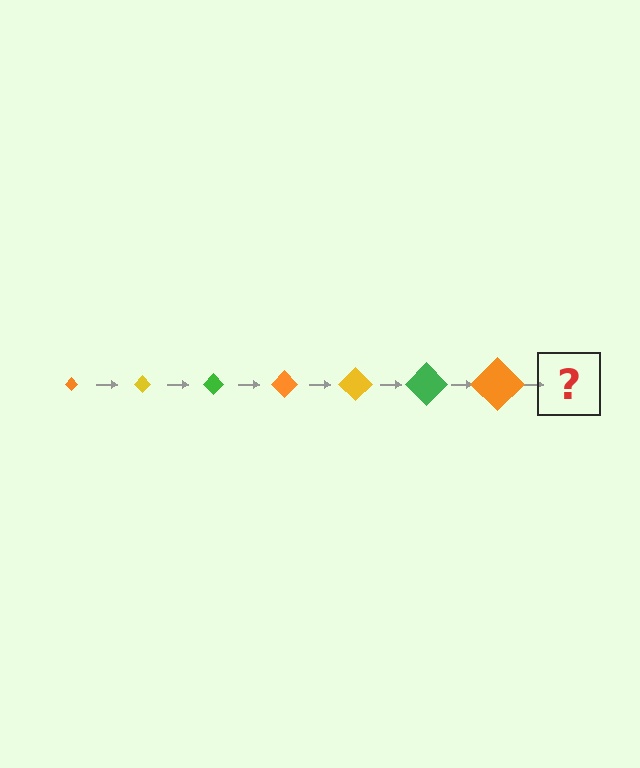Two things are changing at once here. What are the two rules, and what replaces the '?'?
The two rules are that the diamond grows larger each step and the color cycles through orange, yellow, and green. The '?' should be a yellow diamond, larger than the previous one.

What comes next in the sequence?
The next element should be a yellow diamond, larger than the previous one.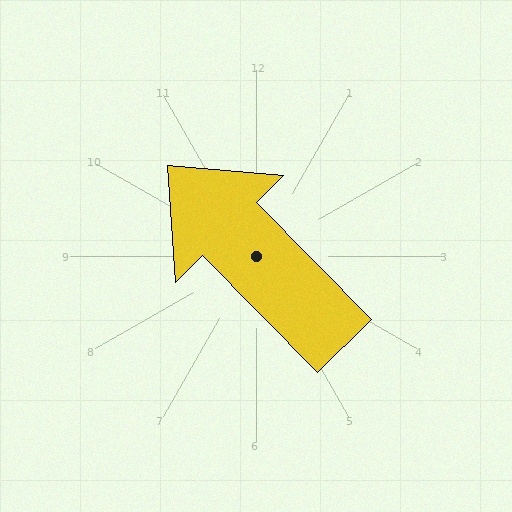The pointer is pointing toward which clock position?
Roughly 11 o'clock.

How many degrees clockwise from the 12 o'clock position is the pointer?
Approximately 316 degrees.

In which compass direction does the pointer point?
Northwest.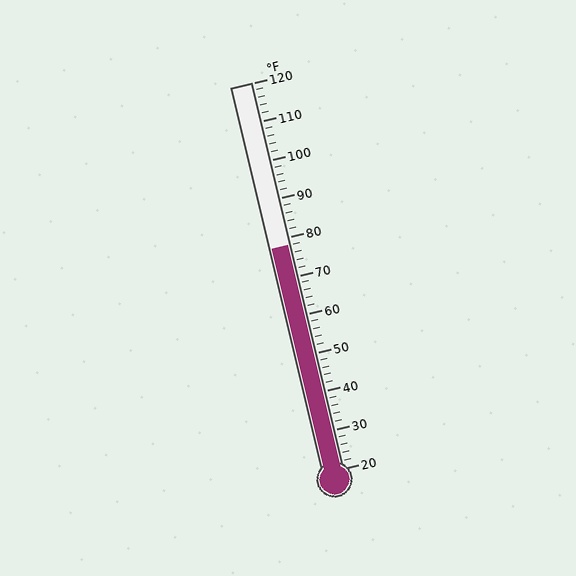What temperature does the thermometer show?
The thermometer shows approximately 78°F.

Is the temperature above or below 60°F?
The temperature is above 60°F.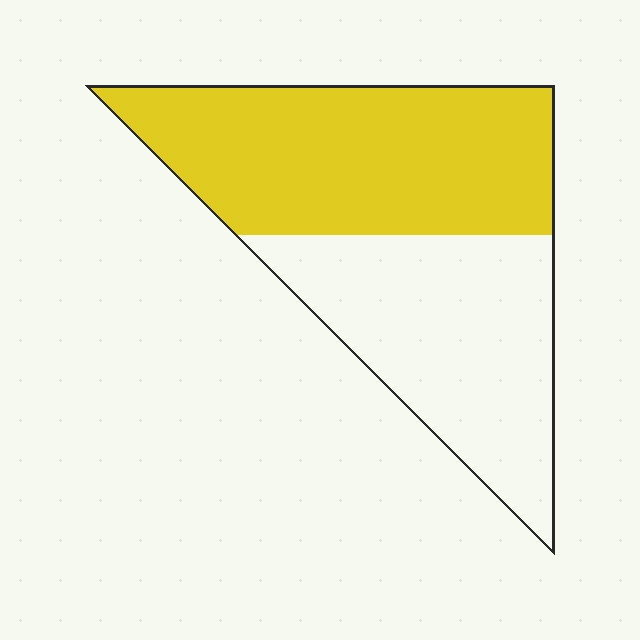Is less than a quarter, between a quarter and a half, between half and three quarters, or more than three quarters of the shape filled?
Between half and three quarters.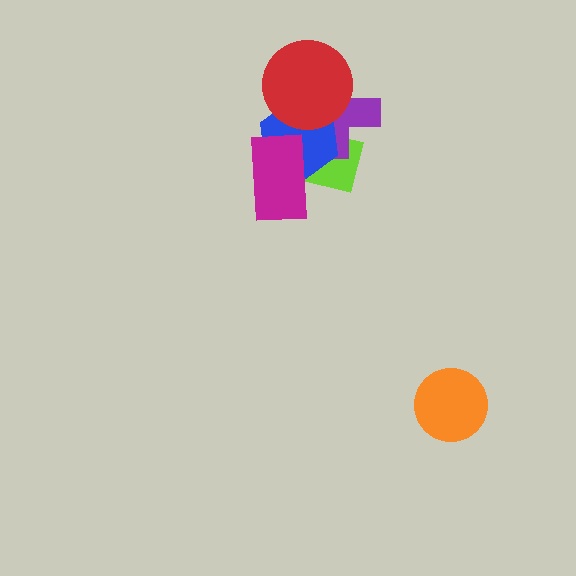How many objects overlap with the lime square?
3 objects overlap with the lime square.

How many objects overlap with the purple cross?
3 objects overlap with the purple cross.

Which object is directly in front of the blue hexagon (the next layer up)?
The magenta rectangle is directly in front of the blue hexagon.